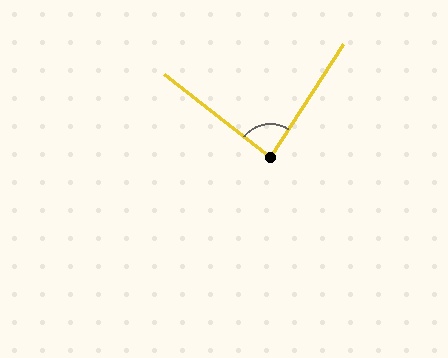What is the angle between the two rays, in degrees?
Approximately 85 degrees.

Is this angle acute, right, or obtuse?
It is acute.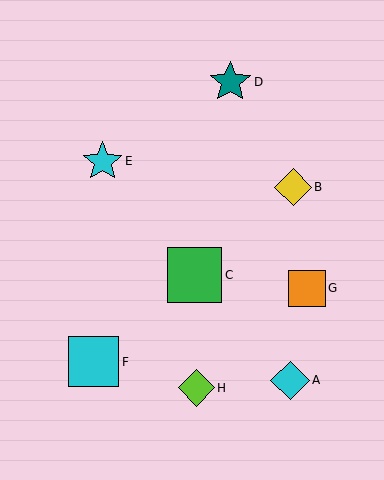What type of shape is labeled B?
Shape B is a yellow diamond.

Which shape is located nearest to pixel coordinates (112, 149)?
The cyan star (labeled E) at (103, 161) is nearest to that location.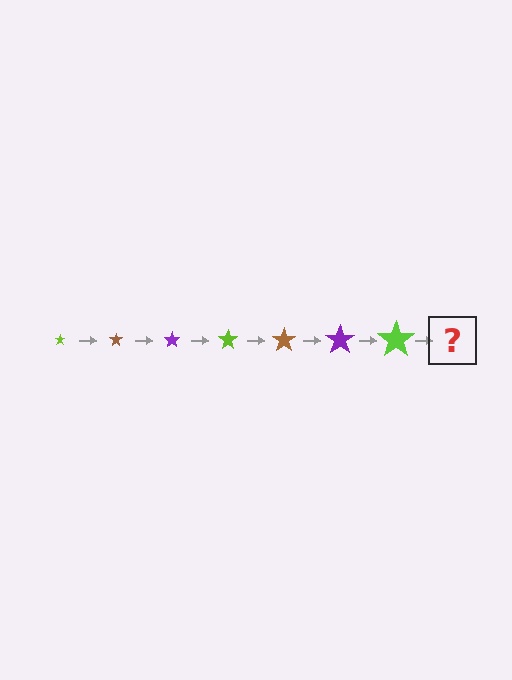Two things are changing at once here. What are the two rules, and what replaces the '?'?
The two rules are that the star grows larger each step and the color cycles through lime, brown, and purple. The '?' should be a brown star, larger than the previous one.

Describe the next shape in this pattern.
It should be a brown star, larger than the previous one.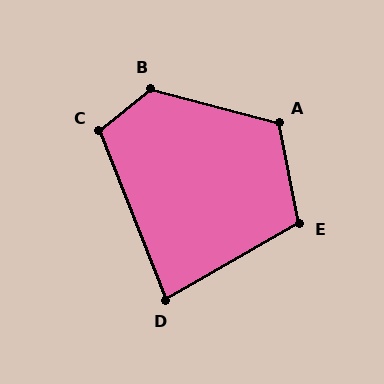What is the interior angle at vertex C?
Approximately 108 degrees (obtuse).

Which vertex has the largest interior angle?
B, at approximately 126 degrees.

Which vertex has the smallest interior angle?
D, at approximately 82 degrees.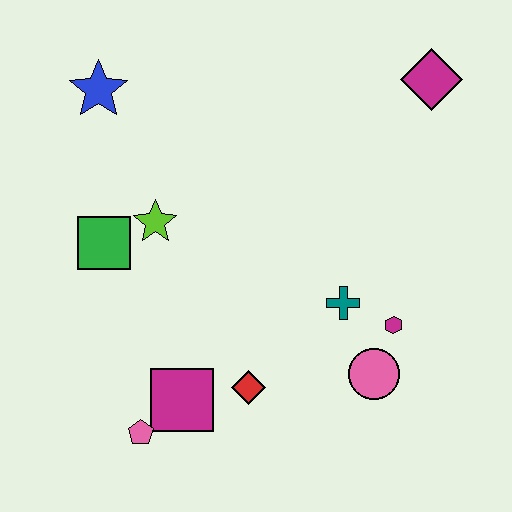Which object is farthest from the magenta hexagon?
The blue star is farthest from the magenta hexagon.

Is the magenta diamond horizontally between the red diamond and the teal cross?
No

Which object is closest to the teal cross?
The magenta hexagon is closest to the teal cross.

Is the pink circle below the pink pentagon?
No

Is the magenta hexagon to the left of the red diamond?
No